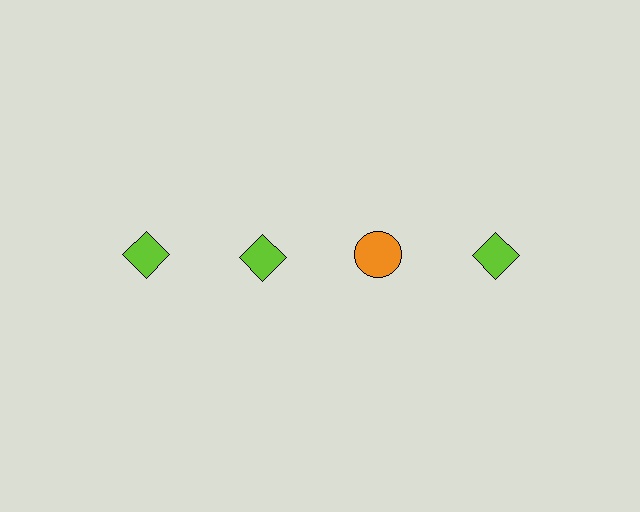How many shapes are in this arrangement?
There are 4 shapes arranged in a grid pattern.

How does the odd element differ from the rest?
It differs in both color (orange instead of lime) and shape (circle instead of diamond).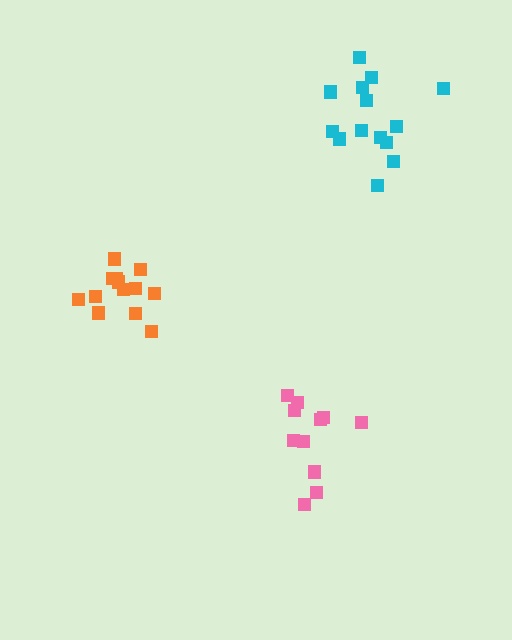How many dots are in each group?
Group 1: 13 dots, Group 2: 11 dots, Group 3: 14 dots (38 total).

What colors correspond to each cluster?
The clusters are colored: orange, pink, cyan.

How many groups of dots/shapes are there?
There are 3 groups.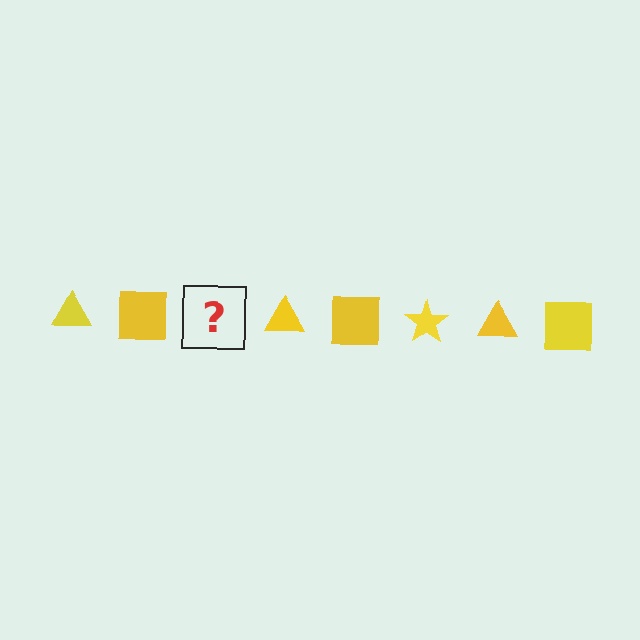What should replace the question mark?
The question mark should be replaced with a yellow star.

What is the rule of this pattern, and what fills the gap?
The rule is that the pattern cycles through triangle, square, star shapes in yellow. The gap should be filled with a yellow star.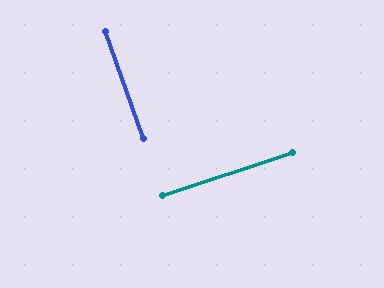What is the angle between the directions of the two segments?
Approximately 89 degrees.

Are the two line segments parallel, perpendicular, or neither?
Perpendicular — they meet at approximately 89°.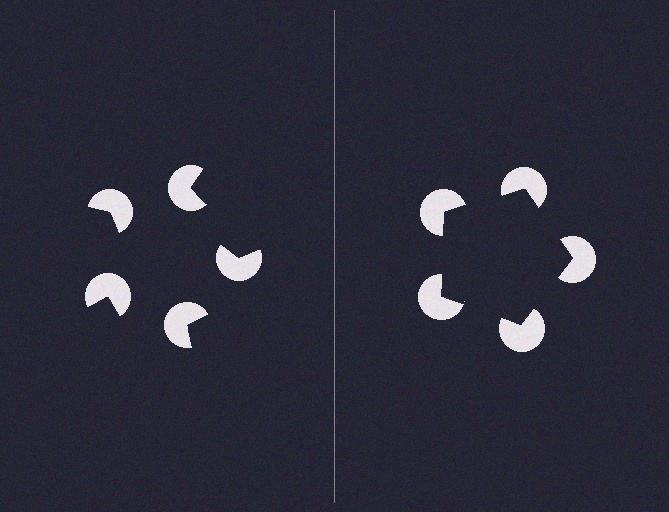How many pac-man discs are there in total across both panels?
10 — 5 on each side.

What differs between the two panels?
The pac-man discs are positioned identically on both sides; only the wedge orientations differ. On the right they align to a pentagon; on the left they are misaligned.